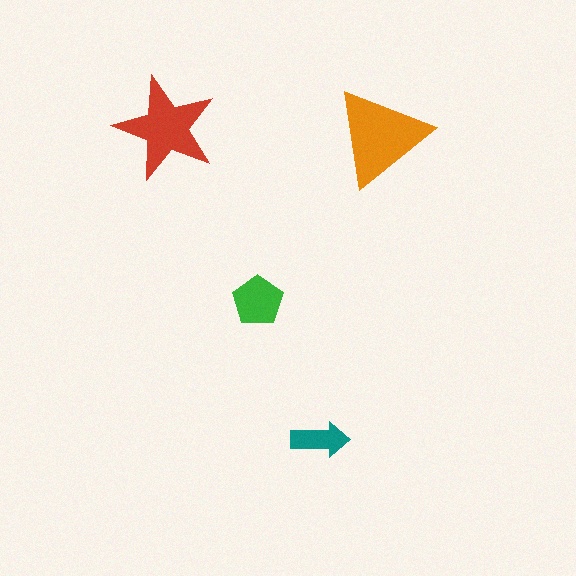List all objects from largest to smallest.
The orange triangle, the red star, the green pentagon, the teal arrow.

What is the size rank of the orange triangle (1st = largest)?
1st.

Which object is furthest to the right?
The orange triangle is rightmost.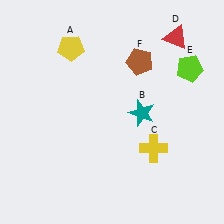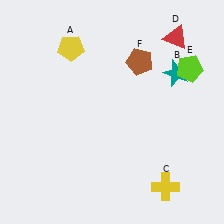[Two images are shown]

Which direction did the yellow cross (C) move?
The yellow cross (C) moved down.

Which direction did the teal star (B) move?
The teal star (B) moved up.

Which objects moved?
The objects that moved are: the teal star (B), the yellow cross (C).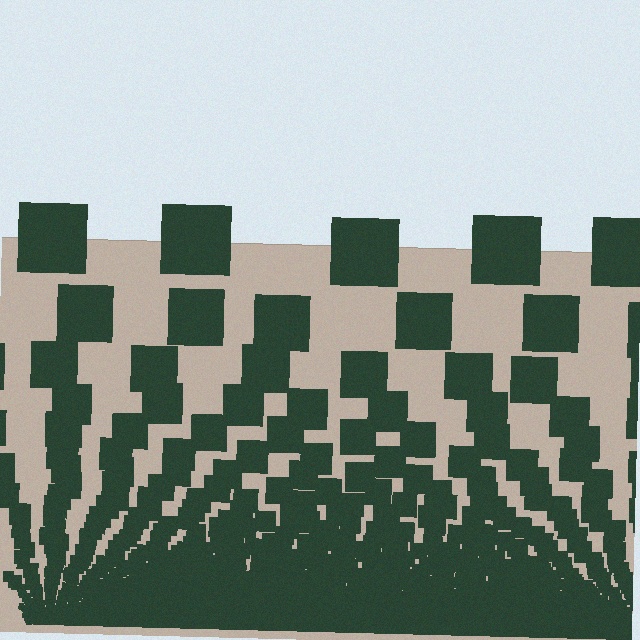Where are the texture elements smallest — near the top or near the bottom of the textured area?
Near the bottom.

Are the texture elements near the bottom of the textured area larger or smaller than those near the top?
Smaller. The gradient is inverted — elements near the bottom are smaller and denser.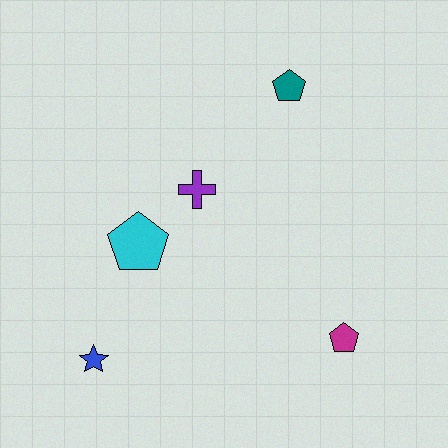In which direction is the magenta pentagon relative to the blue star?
The magenta pentagon is to the right of the blue star.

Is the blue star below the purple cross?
Yes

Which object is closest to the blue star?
The cyan pentagon is closest to the blue star.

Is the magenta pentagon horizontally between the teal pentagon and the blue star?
No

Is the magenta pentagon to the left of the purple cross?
No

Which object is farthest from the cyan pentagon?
The magenta pentagon is farthest from the cyan pentagon.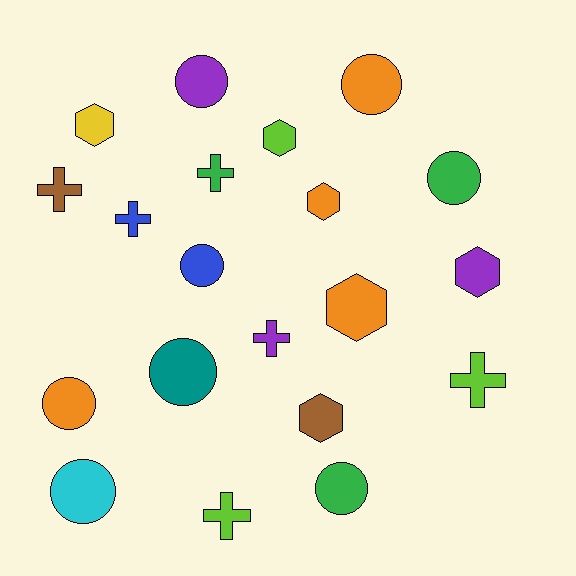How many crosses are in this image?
There are 6 crosses.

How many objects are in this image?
There are 20 objects.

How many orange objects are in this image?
There are 4 orange objects.